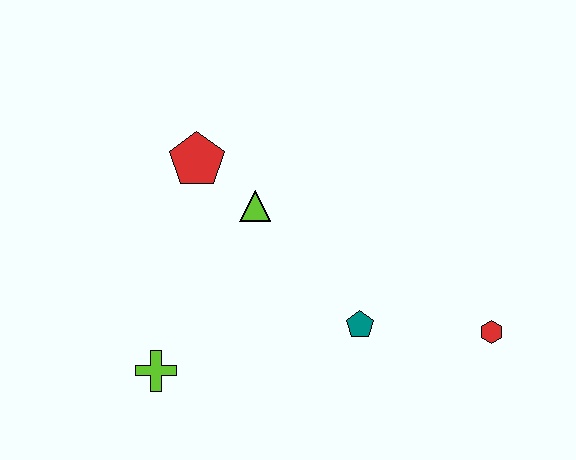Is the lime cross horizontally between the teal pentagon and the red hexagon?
No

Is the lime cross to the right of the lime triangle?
No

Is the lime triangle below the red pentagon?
Yes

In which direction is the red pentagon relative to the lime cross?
The red pentagon is above the lime cross.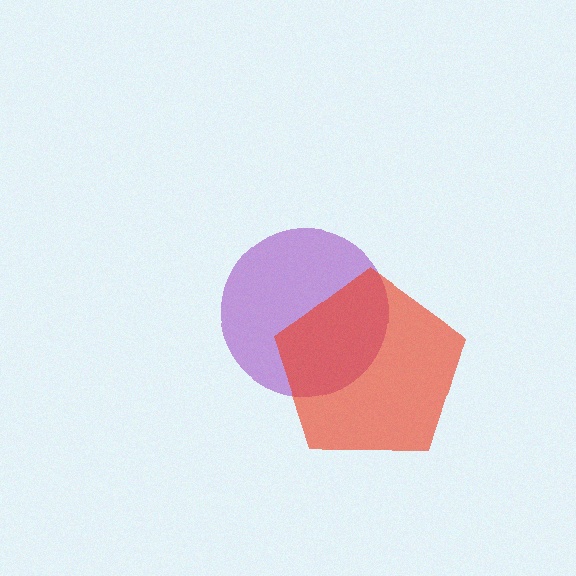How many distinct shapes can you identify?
There are 2 distinct shapes: a purple circle, a red pentagon.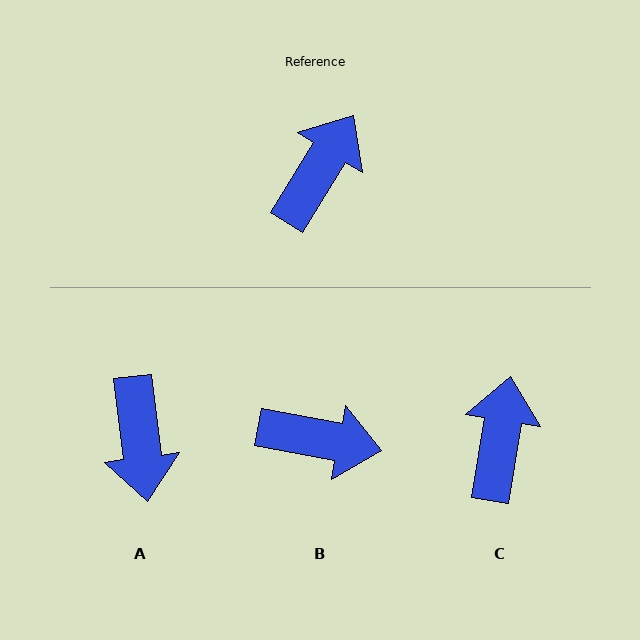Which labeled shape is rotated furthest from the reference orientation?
A, about 141 degrees away.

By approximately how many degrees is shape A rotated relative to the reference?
Approximately 141 degrees clockwise.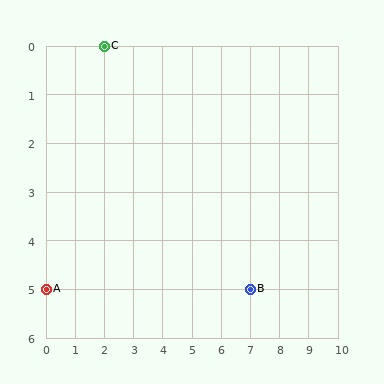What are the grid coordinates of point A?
Point A is at grid coordinates (0, 5).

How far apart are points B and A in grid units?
Points B and A are 7 columns apart.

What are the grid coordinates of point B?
Point B is at grid coordinates (7, 5).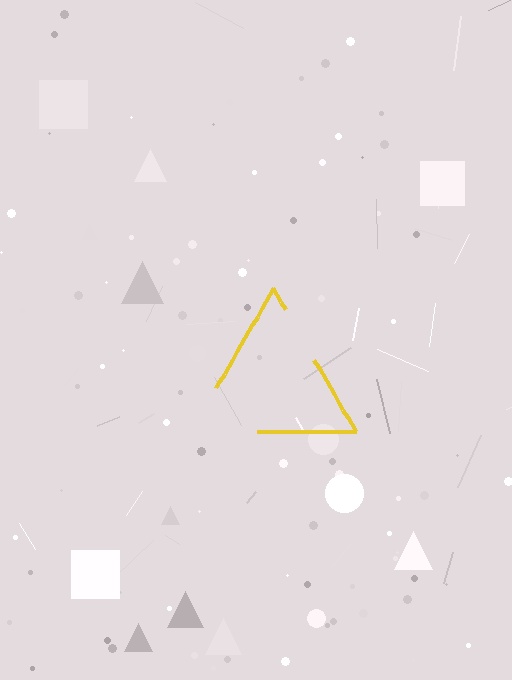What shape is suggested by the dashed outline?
The dashed outline suggests a triangle.